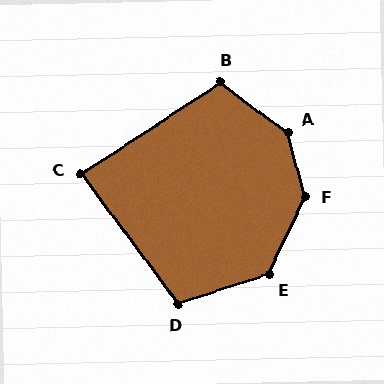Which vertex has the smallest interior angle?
C, at approximately 86 degrees.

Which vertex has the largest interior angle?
A, at approximately 141 degrees.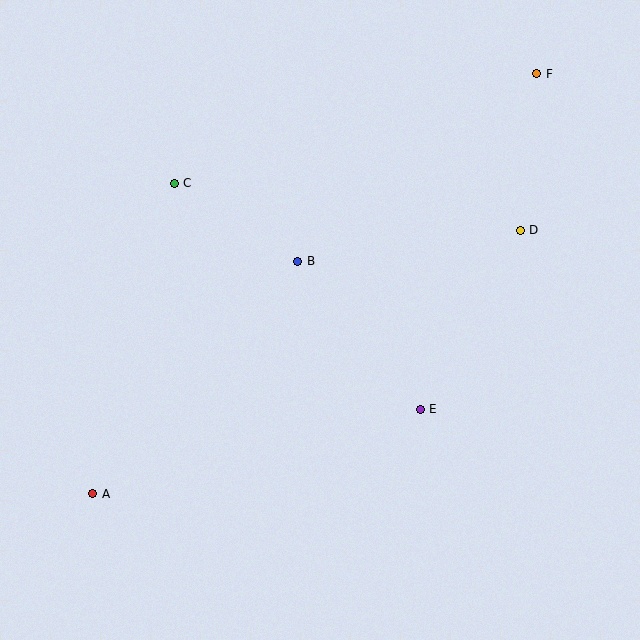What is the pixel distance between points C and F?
The distance between C and F is 379 pixels.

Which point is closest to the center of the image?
Point B at (298, 261) is closest to the center.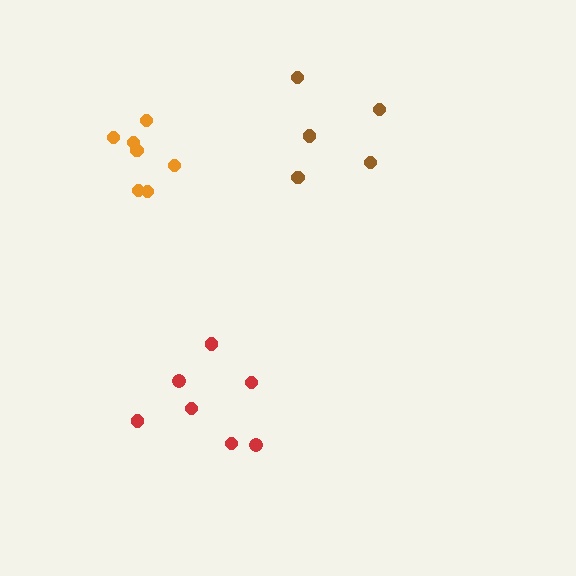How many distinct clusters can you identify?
There are 3 distinct clusters.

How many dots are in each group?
Group 1: 7 dots, Group 2: 5 dots, Group 3: 7 dots (19 total).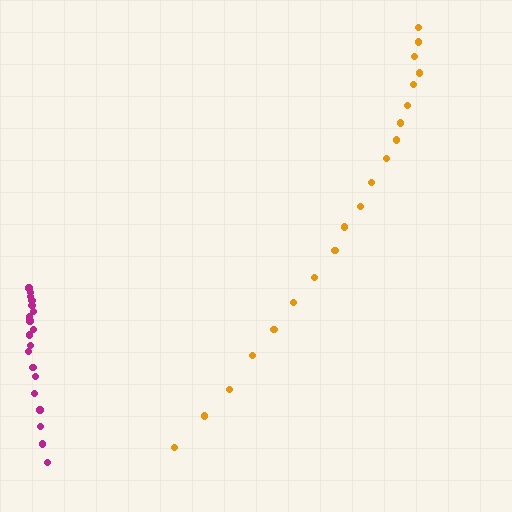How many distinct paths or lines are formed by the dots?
There are 2 distinct paths.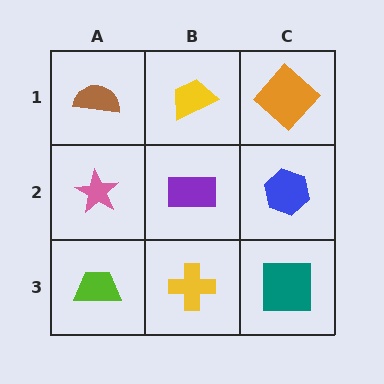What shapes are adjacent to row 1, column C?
A blue hexagon (row 2, column C), a yellow trapezoid (row 1, column B).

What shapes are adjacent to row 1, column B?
A purple rectangle (row 2, column B), a brown semicircle (row 1, column A), an orange diamond (row 1, column C).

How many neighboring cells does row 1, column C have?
2.